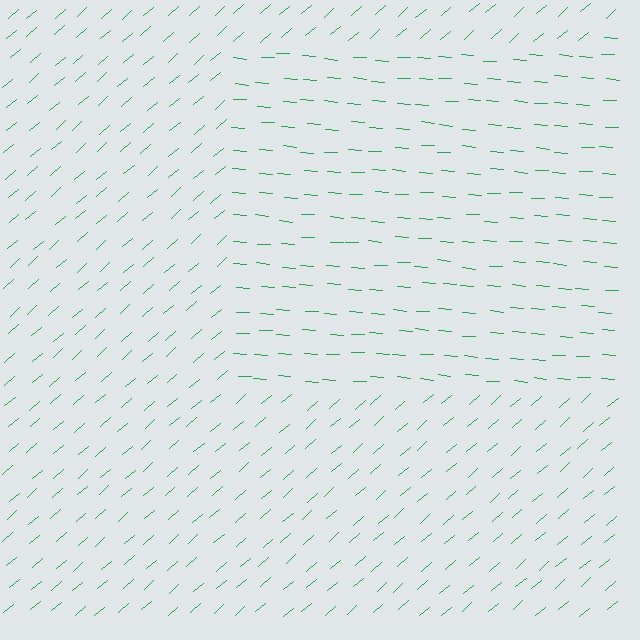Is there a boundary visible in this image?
Yes, there is a texture boundary formed by a change in line orientation.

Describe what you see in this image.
The image is filled with small green line segments. A rectangle region in the image has lines oriented differently from the surrounding lines, creating a visible texture boundary.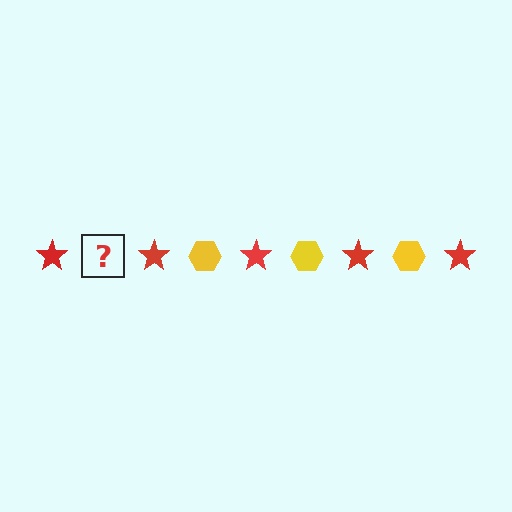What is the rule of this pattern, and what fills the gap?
The rule is that the pattern alternates between red star and yellow hexagon. The gap should be filled with a yellow hexagon.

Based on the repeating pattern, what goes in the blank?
The blank should be a yellow hexagon.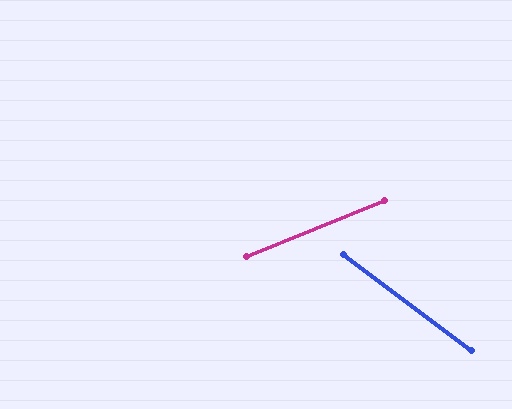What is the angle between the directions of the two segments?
Approximately 59 degrees.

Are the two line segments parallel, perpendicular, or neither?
Neither parallel nor perpendicular — they differ by about 59°.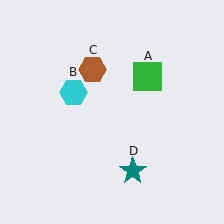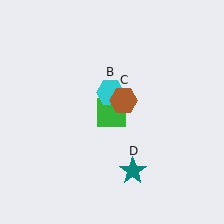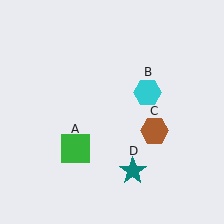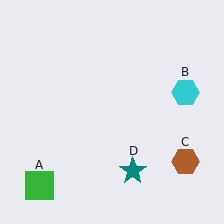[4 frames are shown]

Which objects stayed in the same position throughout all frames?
Teal star (object D) remained stationary.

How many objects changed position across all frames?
3 objects changed position: green square (object A), cyan hexagon (object B), brown hexagon (object C).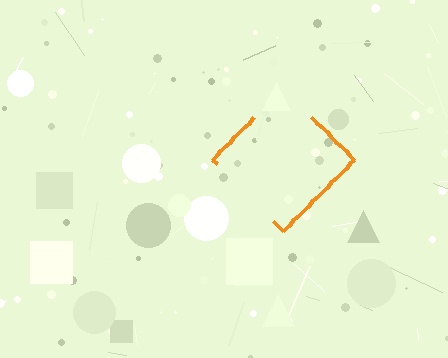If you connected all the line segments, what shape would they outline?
They would outline a diamond.